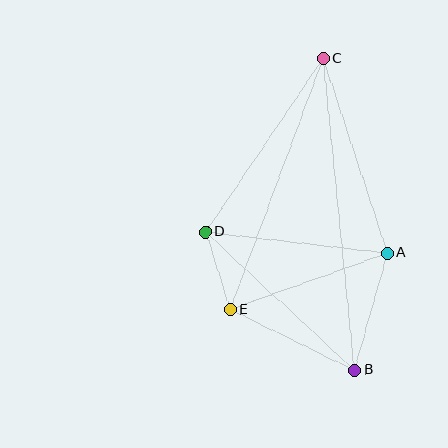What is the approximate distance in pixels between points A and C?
The distance between A and C is approximately 205 pixels.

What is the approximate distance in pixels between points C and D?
The distance between C and D is approximately 209 pixels.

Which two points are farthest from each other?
Points B and C are farthest from each other.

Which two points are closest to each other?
Points D and E are closest to each other.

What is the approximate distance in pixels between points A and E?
The distance between A and E is approximately 167 pixels.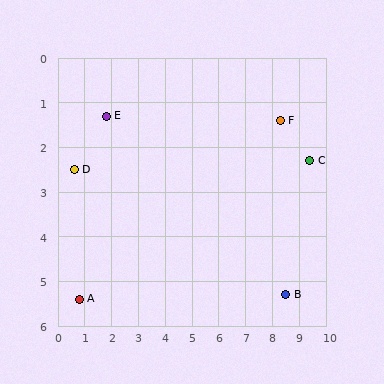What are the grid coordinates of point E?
Point E is at approximately (1.8, 1.3).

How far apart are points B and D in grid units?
Points B and D are about 8.4 grid units apart.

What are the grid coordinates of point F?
Point F is at approximately (8.3, 1.4).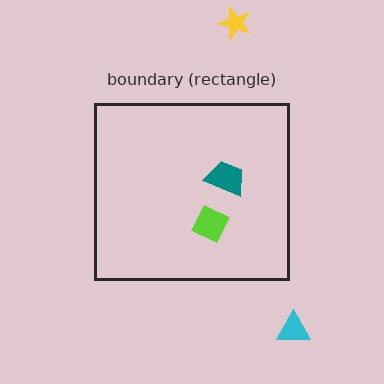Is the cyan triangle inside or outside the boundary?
Outside.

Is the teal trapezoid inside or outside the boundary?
Inside.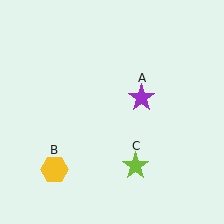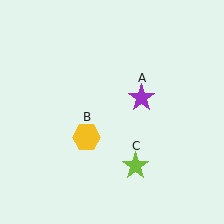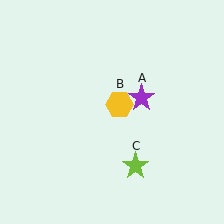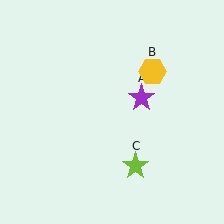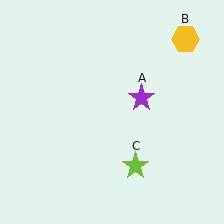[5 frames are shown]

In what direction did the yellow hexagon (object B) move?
The yellow hexagon (object B) moved up and to the right.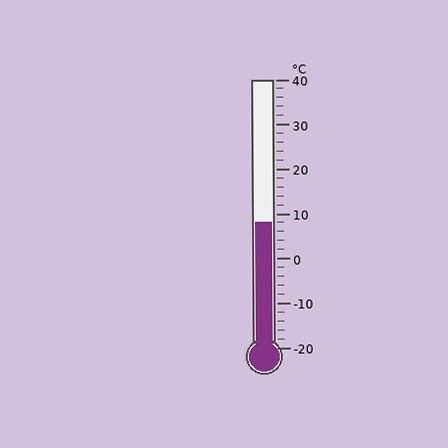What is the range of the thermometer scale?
The thermometer scale ranges from -20°C to 40°C.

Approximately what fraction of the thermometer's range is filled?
The thermometer is filled to approximately 45% of its range.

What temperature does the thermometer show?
The thermometer shows approximately 8°C.